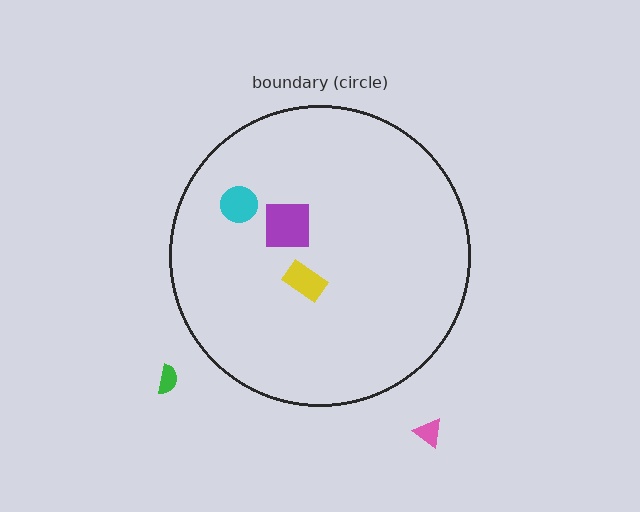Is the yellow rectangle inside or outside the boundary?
Inside.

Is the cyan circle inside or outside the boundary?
Inside.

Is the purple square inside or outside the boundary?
Inside.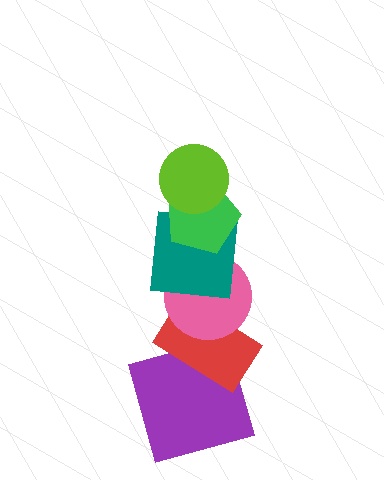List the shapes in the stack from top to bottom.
From top to bottom: the lime circle, the green pentagon, the teal square, the pink circle, the red rectangle, the purple square.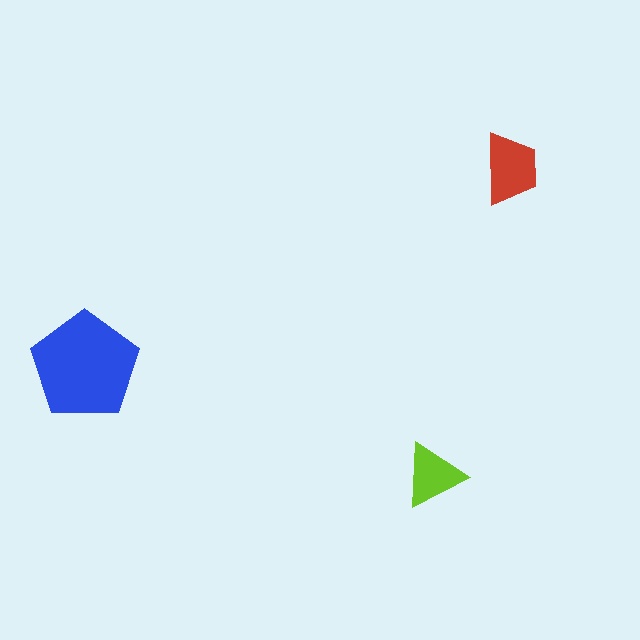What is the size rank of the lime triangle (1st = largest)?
3rd.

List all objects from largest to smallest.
The blue pentagon, the red trapezoid, the lime triangle.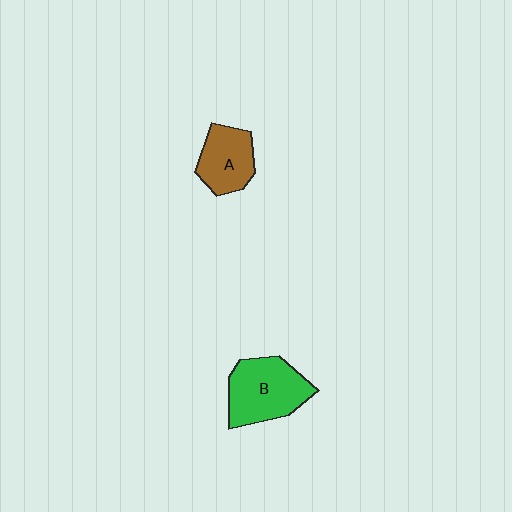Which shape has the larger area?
Shape B (green).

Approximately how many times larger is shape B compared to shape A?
Approximately 1.4 times.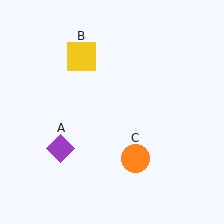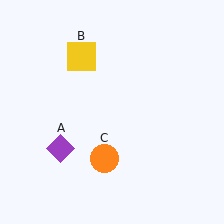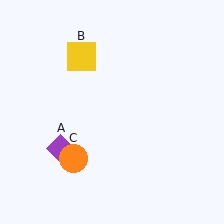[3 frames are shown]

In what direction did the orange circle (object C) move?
The orange circle (object C) moved left.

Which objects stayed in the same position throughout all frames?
Purple diamond (object A) and yellow square (object B) remained stationary.